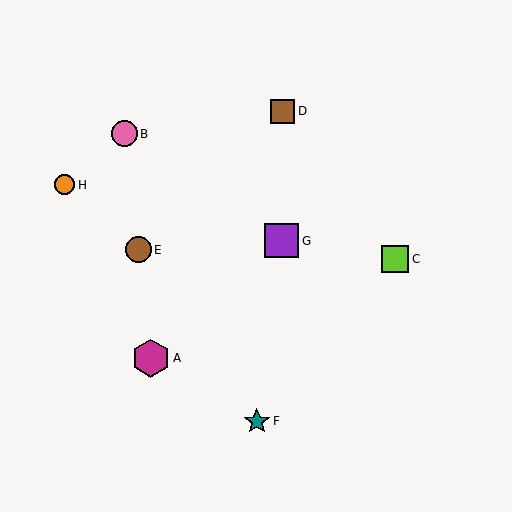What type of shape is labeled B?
Shape B is a pink circle.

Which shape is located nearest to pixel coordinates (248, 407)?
The teal star (labeled F) at (257, 421) is nearest to that location.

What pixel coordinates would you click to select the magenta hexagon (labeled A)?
Click at (151, 358) to select the magenta hexagon A.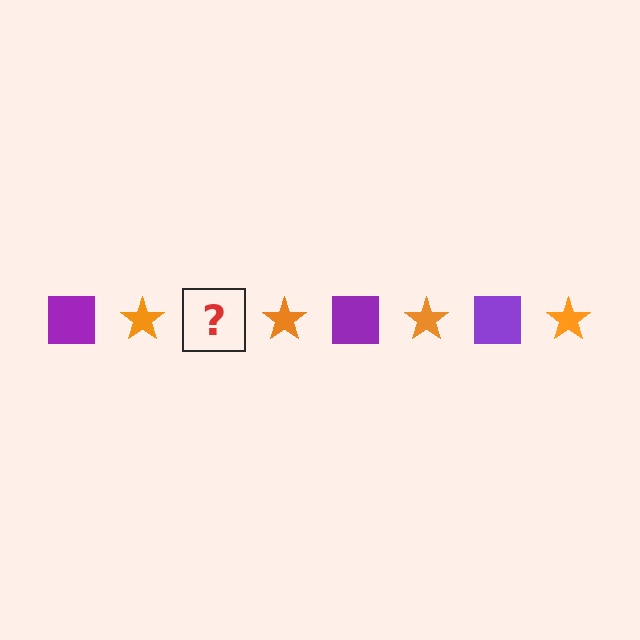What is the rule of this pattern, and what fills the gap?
The rule is that the pattern alternates between purple square and orange star. The gap should be filled with a purple square.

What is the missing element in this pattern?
The missing element is a purple square.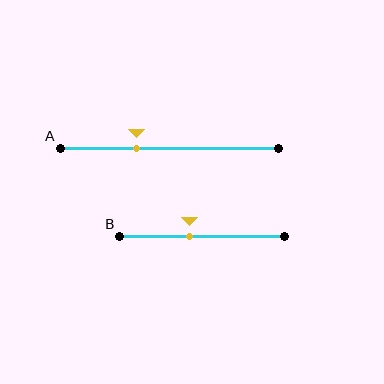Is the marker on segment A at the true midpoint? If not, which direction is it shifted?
No, the marker on segment A is shifted to the left by about 15% of the segment length.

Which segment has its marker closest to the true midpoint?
Segment B has its marker closest to the true midpoint.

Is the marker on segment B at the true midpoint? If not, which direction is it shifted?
No, the marker on segment B is shifted to the left by about 8% of the segment length.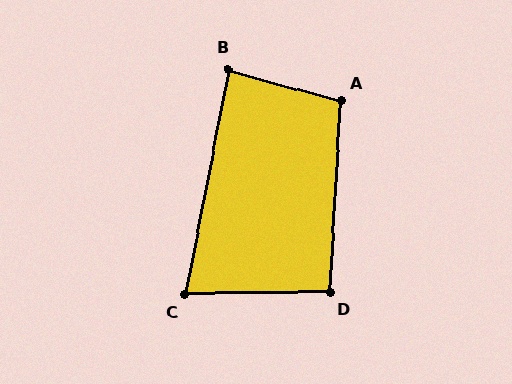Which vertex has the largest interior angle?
A, at approximately 102 degrees.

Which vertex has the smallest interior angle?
C, at approximately 78 degrees.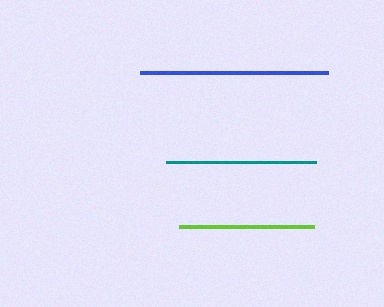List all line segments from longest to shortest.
From longest to shortest: blue, teal, lime.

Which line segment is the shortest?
The lime line is the shortest at approximately 135 pixels.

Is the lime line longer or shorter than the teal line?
The teal line is longer than the lime line.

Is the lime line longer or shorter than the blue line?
The blue line is longer than the lime line.